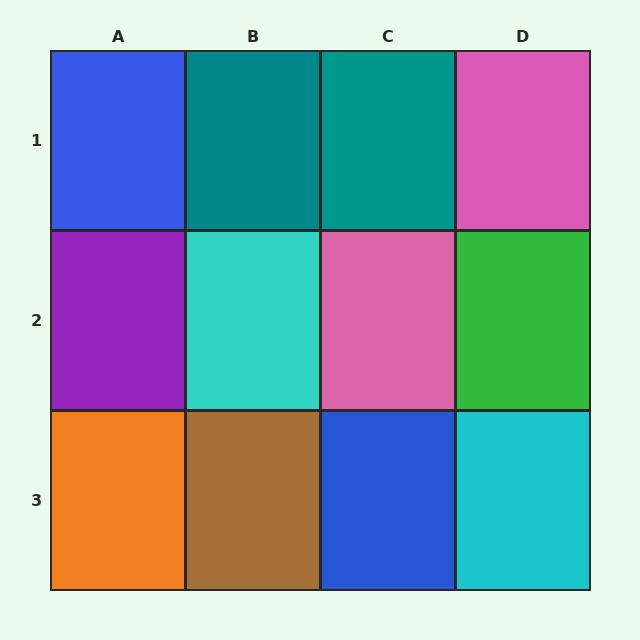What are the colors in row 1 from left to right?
Blue, teal, teal, pink.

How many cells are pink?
2 cells are pink.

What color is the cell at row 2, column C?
Pink.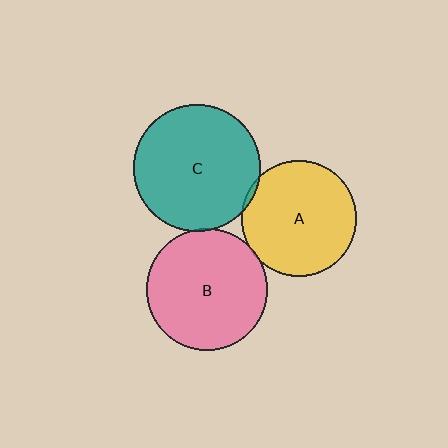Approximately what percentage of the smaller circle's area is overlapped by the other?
Approximately 5%.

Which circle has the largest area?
Circle C (teal).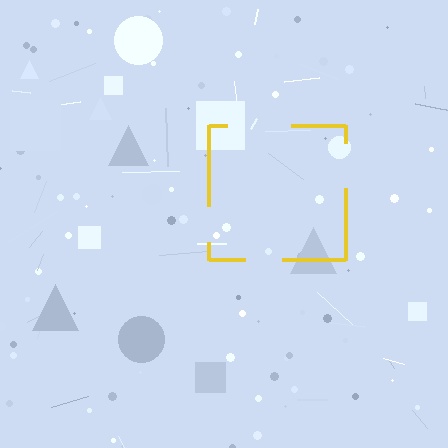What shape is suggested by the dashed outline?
The dashed outline suggests a square.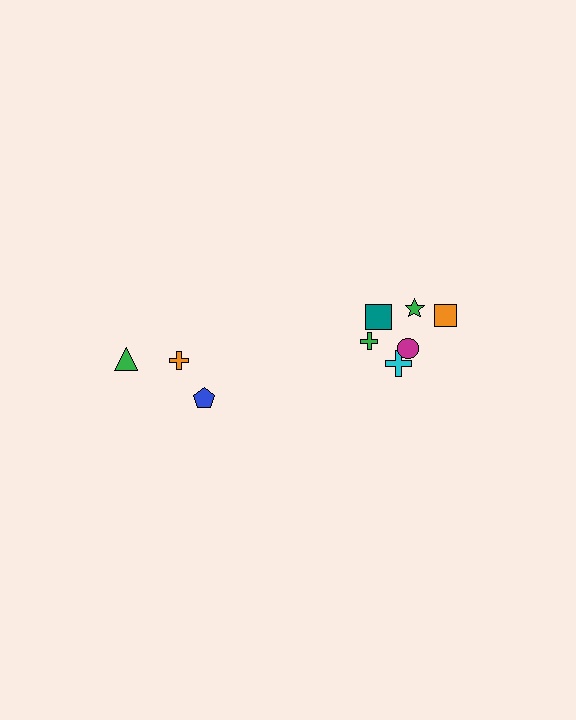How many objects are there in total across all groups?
There are 9 objects.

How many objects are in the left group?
There are 3 objects.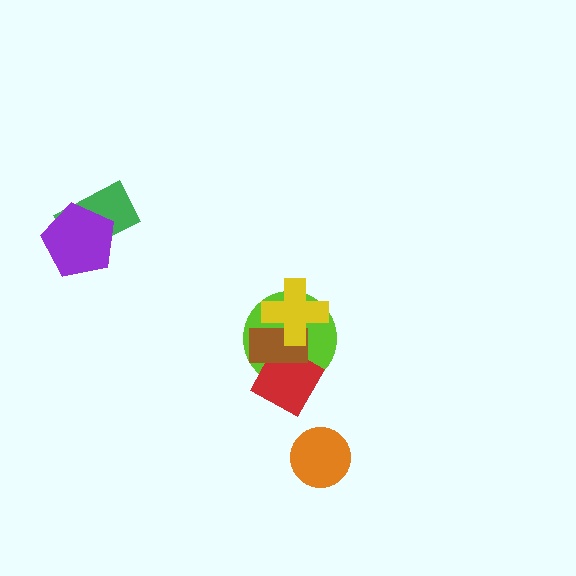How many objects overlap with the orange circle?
0 objects overlap with the orange circle.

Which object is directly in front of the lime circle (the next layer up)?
The red diamond is directly in front of the lime circle.